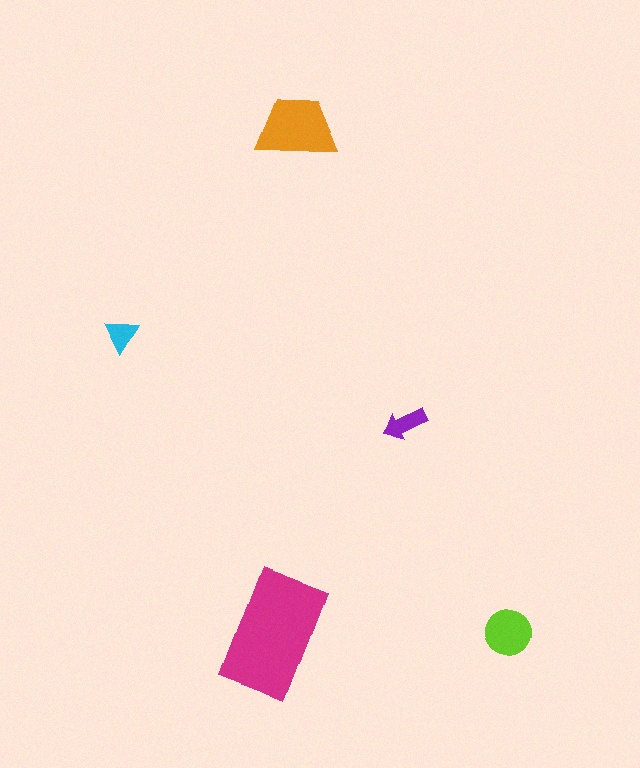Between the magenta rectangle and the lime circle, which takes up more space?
The magenta rectangle.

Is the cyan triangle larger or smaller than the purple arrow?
Smaller.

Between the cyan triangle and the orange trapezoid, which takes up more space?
The orange trapezoid.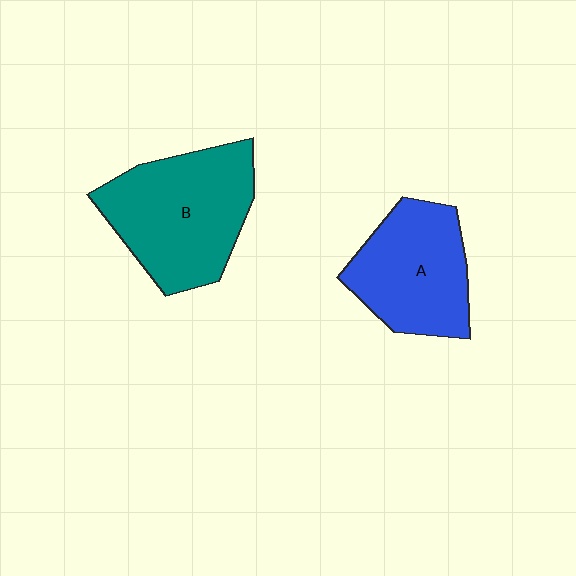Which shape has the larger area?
Shape B (teal).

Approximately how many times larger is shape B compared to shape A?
Approximately 1.3 times.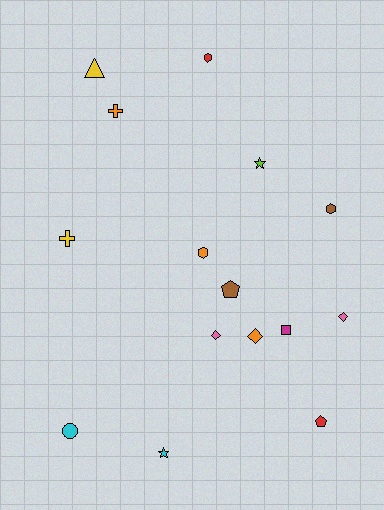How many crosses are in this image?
There are 2 crosses.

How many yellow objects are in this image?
There are 2 yellow objects.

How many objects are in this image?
There are 15 objects.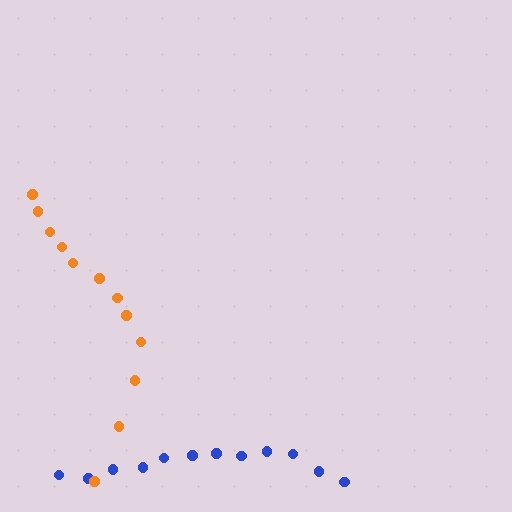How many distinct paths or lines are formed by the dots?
There are 2 distinct paths.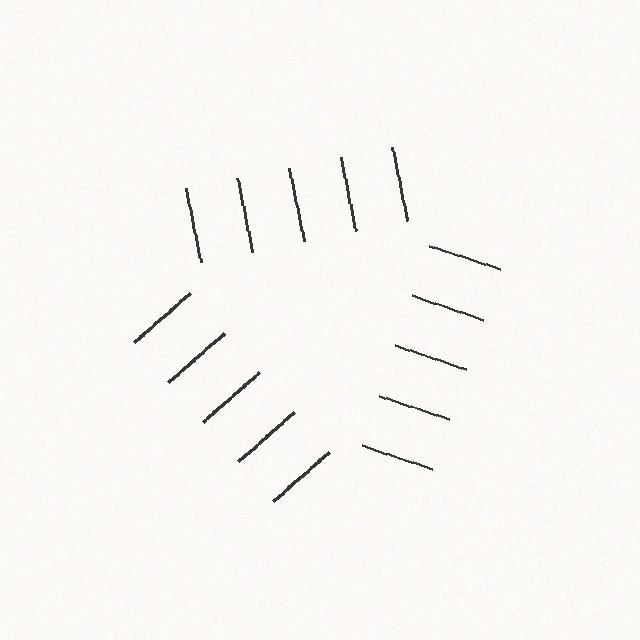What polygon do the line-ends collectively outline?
An illusory triangle — the line segments terminate on its edges but no continuous stroke is drawn.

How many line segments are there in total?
15 — 5 along each of the 3 edges.